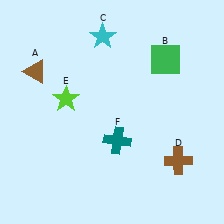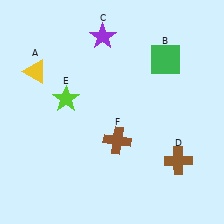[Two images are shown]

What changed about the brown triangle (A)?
In Image 1, A is brown. In Image 2, it changed to yellow.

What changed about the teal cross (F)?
In Image 1, F is teal. In Image 2, it changed to brown.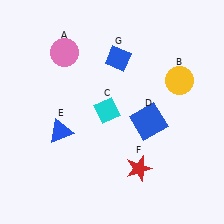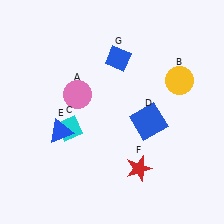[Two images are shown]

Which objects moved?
The objects that moved are: the pink circle (A), the cyan diamond (C).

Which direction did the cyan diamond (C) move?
The cyan diamond (C) moved left.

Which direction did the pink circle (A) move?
The pink circle (A) moved down.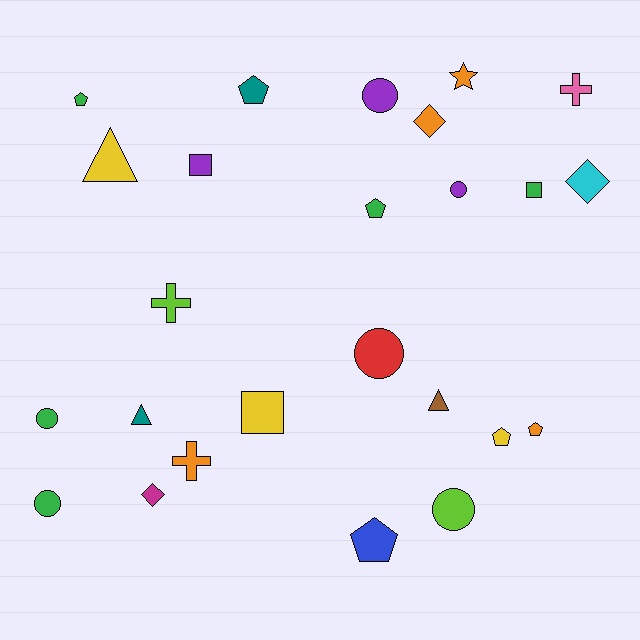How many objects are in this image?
There are 25 objects.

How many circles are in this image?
There are 6 circles.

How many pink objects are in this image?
There is 1 pink object.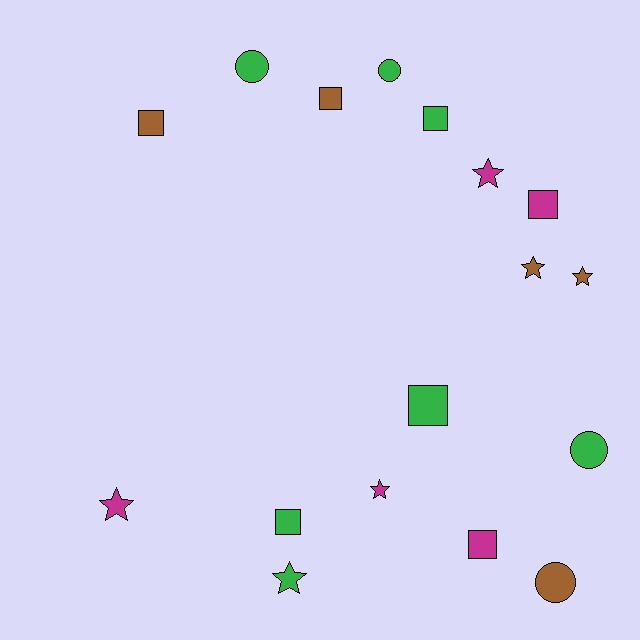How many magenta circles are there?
There are no magenta circles.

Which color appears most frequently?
Green, with 7 objects.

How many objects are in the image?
There are 17 objects.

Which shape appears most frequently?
Square, with 7 objects.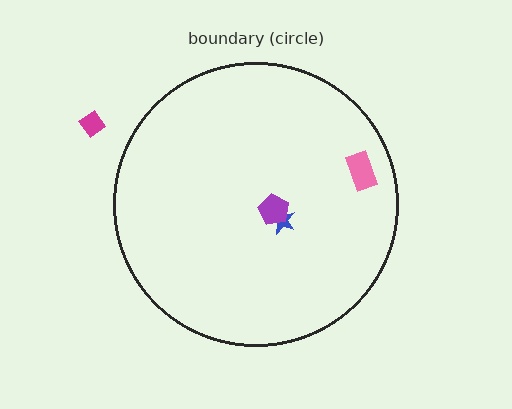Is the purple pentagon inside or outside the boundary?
Inside.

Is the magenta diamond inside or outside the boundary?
Outside.